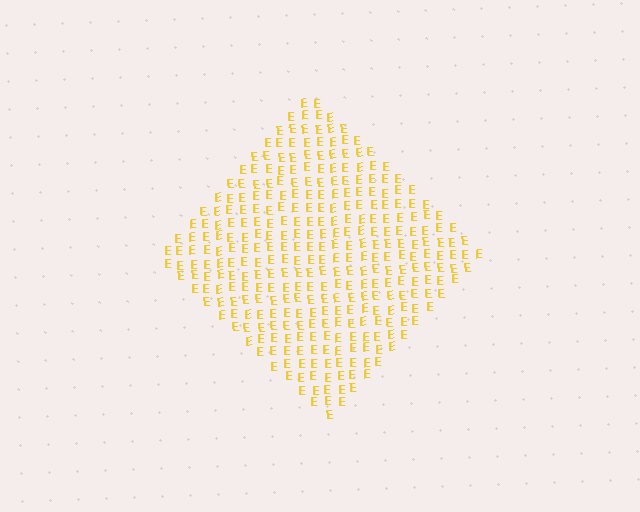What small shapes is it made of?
It is made of small letter E's.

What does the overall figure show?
The overall figure shows a diamond.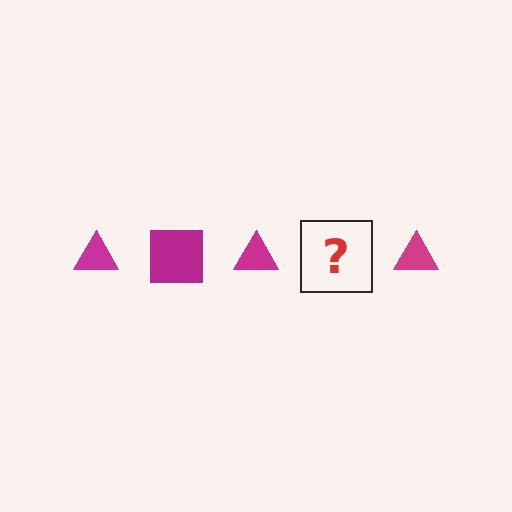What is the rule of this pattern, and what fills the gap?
The rule is that the pattern cycles through triangle, square shapes in magenta. The gap should be filled with a magenta square.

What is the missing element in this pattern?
The missing element is a magenta square.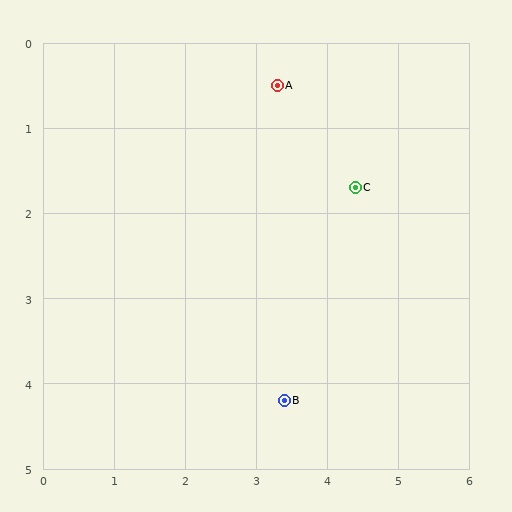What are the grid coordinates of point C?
Point C is at approximately (4.4, 1.7).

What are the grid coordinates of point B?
Point B is at approximately (3.4, 4.2).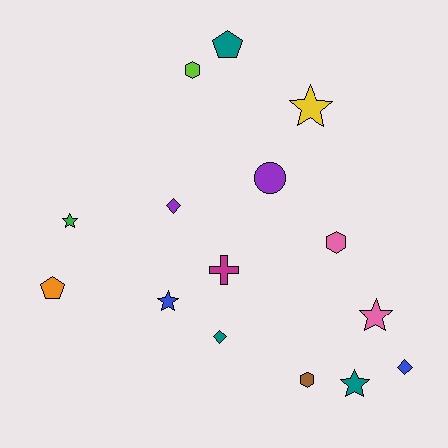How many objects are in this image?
There are 15 objects.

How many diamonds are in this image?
There are 3 diamonds.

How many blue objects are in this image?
There are 2 blue objects.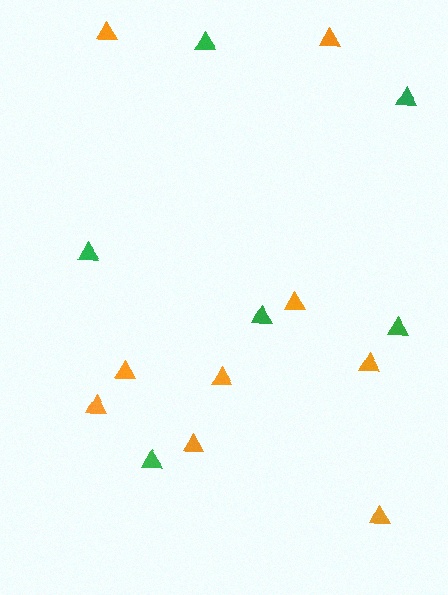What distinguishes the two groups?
There are 2 groups: one group of orange triangles (9) and one group of green triangles (6).